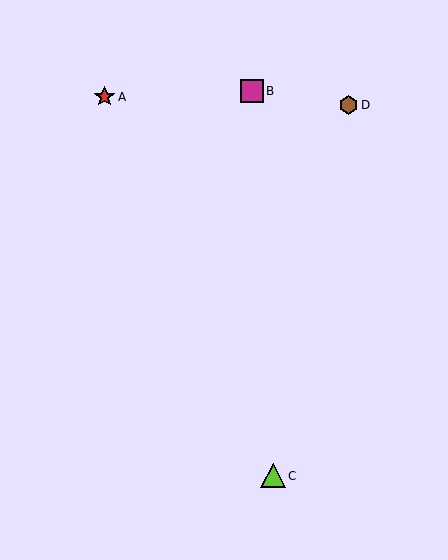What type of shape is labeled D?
Shape D is a brown hexagon.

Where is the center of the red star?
The center of the red star is at (105, 97).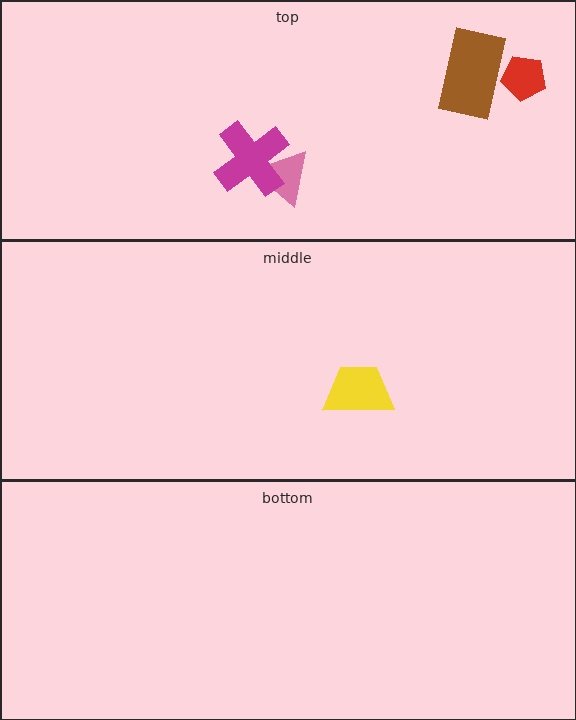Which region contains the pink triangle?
The top region.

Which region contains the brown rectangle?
The top region.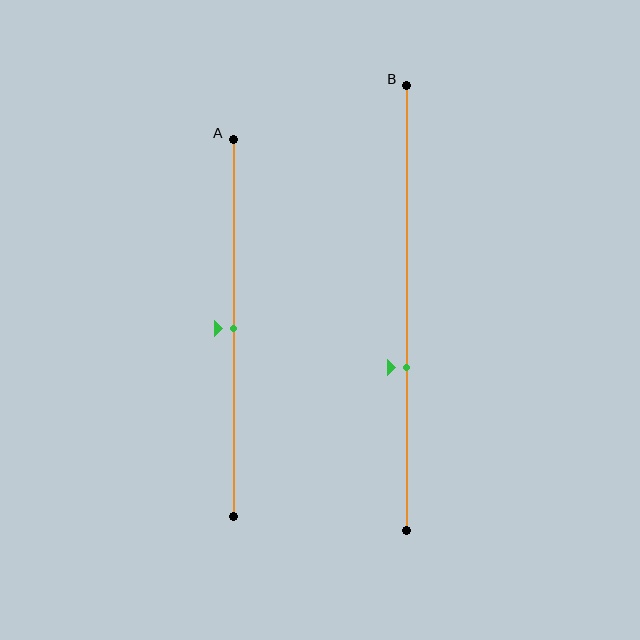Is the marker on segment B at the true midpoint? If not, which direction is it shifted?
No, the marker on segment B is shifted downward by about 13% of the segment length.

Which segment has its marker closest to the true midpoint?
Segment A has its marker closest to the true midpoint.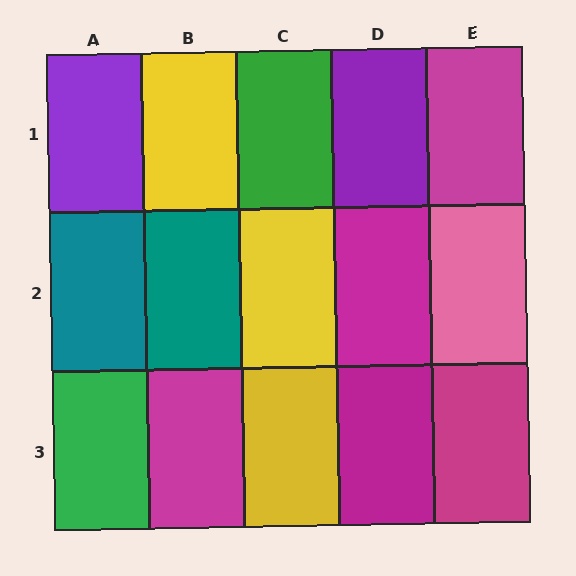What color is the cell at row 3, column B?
Magenta.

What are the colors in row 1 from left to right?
Purple, yellow, green, purple, magenta.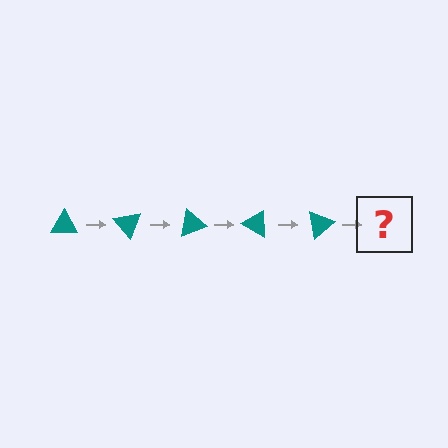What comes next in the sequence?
The next element should be a teal triangle rotated 250 degrees.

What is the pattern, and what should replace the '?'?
The pattern is that the triangle rotates 50 degrees each step. The '?' should be a teal triangle rotated 250 degrees.